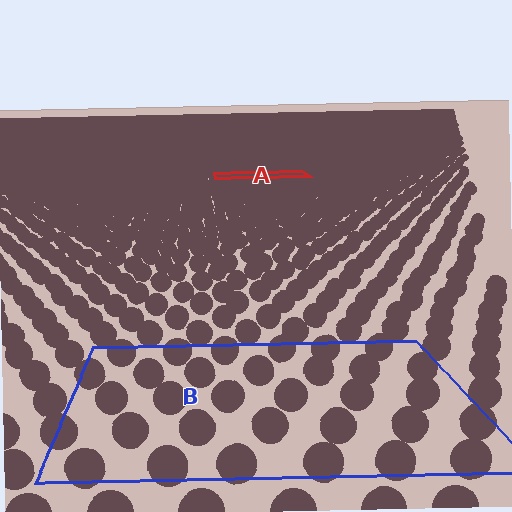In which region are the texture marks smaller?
The texture marks are smaller in region A, because it is farther away.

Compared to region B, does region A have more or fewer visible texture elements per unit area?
Region A has more texture elements per unit area — they are packed more densely because it is farther away.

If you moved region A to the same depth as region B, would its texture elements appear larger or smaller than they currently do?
They would appear larger. At a closer depth, the same texture elements are projected at a bigger on-screen size.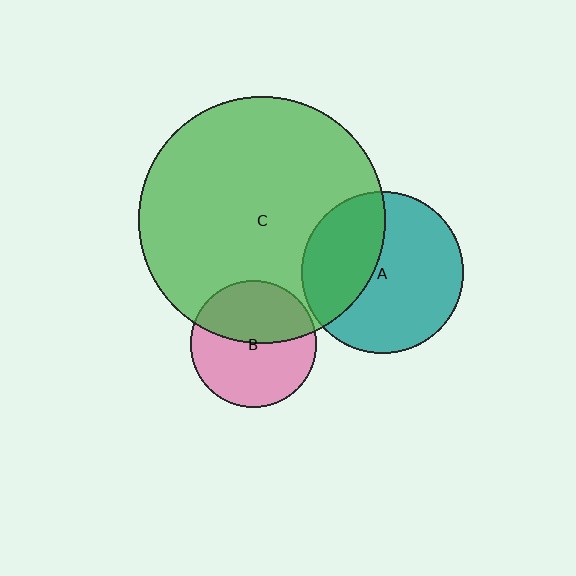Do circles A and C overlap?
Yes.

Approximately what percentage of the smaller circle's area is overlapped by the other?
Approximately 35%.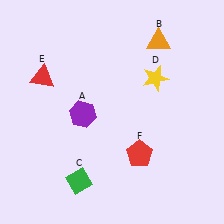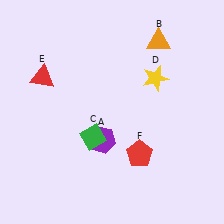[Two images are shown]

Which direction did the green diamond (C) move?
The green diamond (C) moved up.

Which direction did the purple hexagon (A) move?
The purple hexagon (A) moved down.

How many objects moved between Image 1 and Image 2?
2 objects moved between the two images.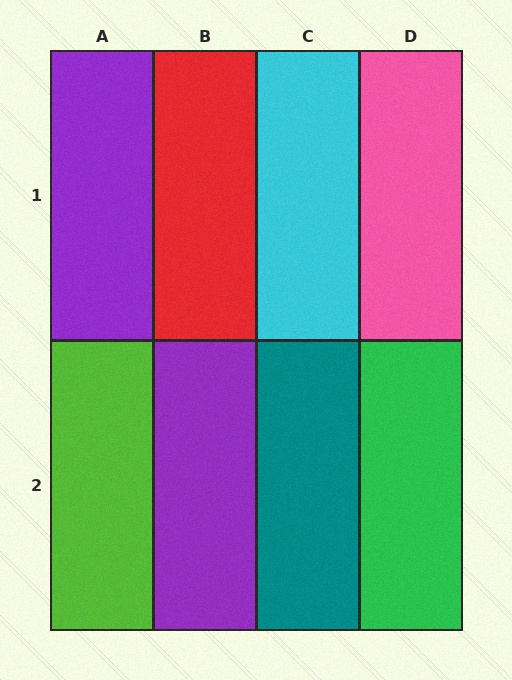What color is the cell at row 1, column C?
Cyan.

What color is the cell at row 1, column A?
Purple.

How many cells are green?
1 cell is green.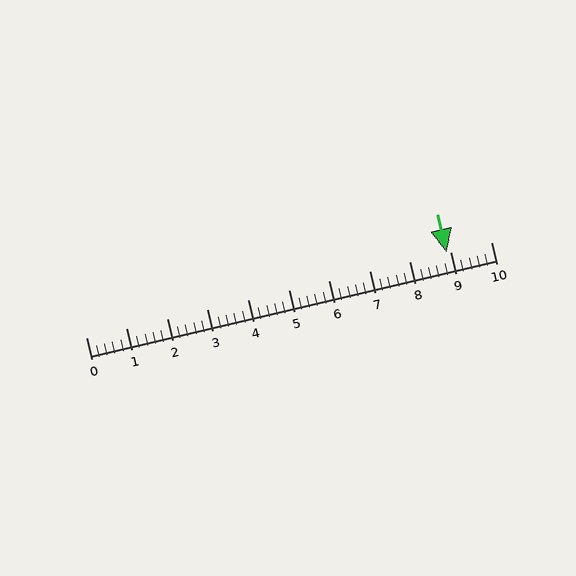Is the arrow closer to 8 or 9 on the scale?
The arrow is closer to 9.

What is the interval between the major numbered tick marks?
The major tick marks are spaced 1 units apart.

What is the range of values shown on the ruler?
The ruler shows values from 0 to 10.